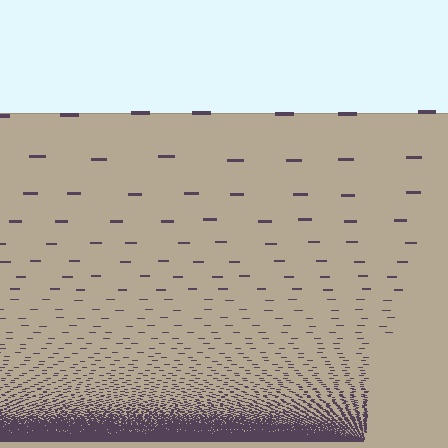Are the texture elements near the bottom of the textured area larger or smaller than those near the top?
Smaller. The gradient is inverted — elements near the bottom are smaller and denser.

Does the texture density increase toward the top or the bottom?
Density increases toward the bottom.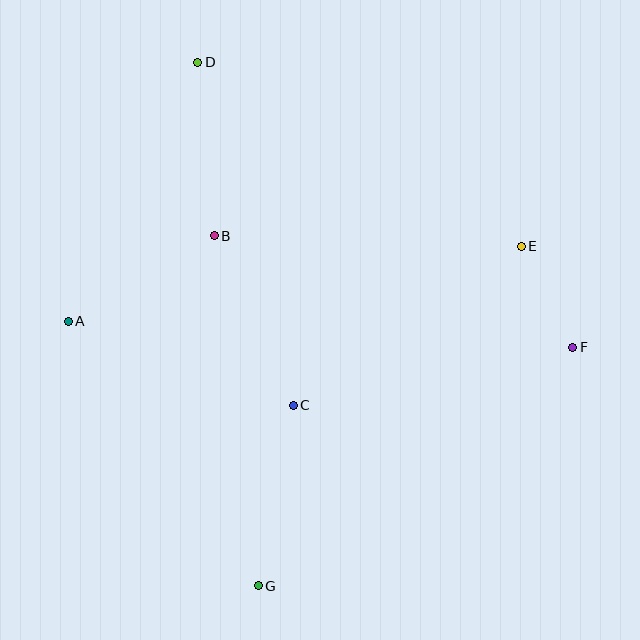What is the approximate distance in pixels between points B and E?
The distance between B and E is approximately 307 pixels.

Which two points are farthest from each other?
Points D and G are farthest from each other.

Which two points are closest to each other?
Points E and F are closest to each other.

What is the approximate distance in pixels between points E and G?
The distance between E and G is approximately 430 pixels.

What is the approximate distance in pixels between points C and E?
The distance between C and E is approximately 278 pixels.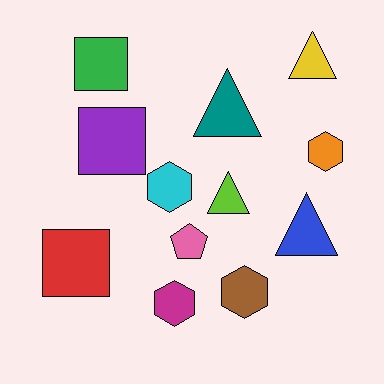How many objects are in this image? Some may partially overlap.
There are 12 objects.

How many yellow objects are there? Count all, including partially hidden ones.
There is 1 yellow object.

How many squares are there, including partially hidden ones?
There are 3 squares.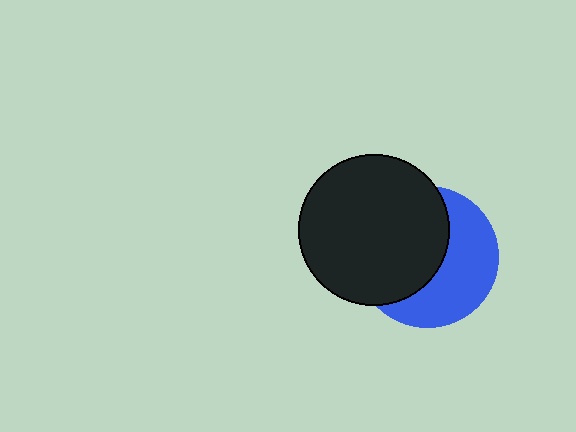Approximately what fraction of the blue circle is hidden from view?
Roughly 53% of the blue circle is hidden behind the black circle.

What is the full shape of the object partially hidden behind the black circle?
The partially hidden object is a blue circle.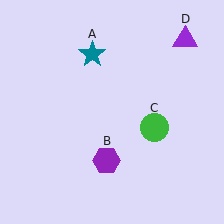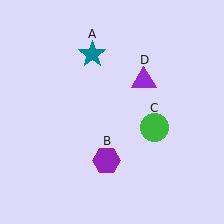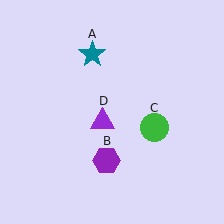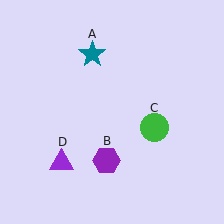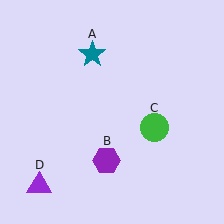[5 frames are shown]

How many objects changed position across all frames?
1 object changed position: purple triangle (object D).